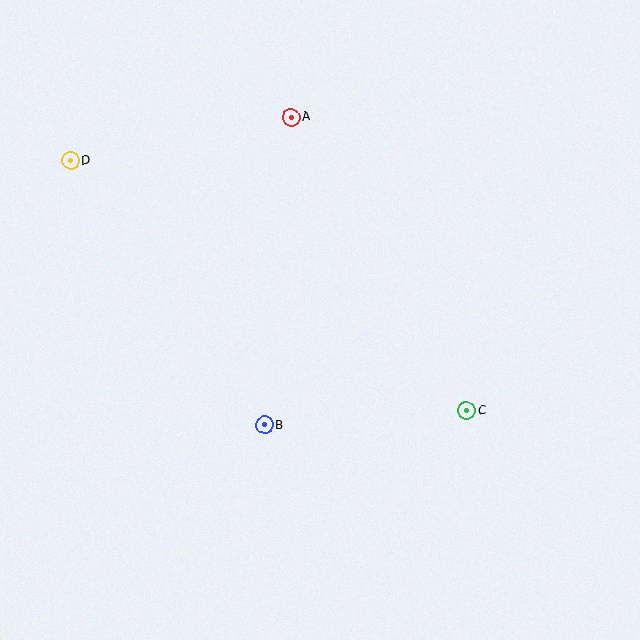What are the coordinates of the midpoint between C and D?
The midpoint between C and D is at (269, 286).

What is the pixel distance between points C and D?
The distance between C and D is 469 pixels.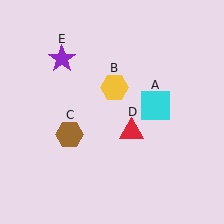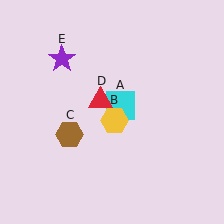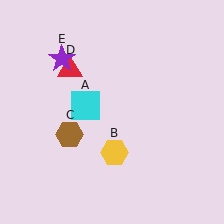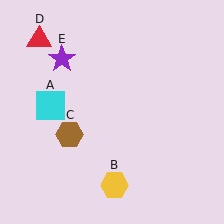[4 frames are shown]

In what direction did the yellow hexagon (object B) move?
The yellow hexagon (object B) moved down.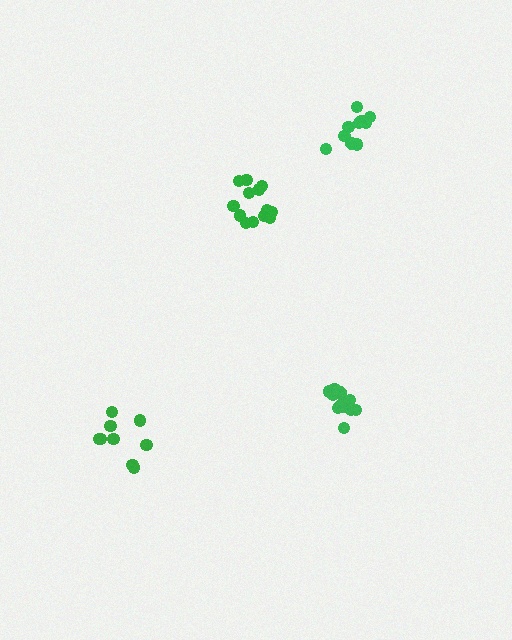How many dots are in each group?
Group 1: 13 dots, Group 2: 13 dots, Group 3: 11 dots, Group 4: 9 dots (46 total).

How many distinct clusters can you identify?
There are 4 distinct clusters.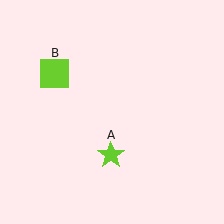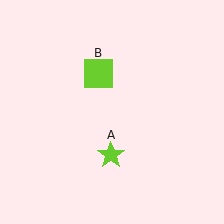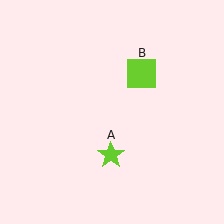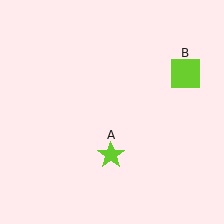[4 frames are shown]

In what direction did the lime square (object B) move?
The lime square (object B) moved right.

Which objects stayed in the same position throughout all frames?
Lime star (object A) remained stationary.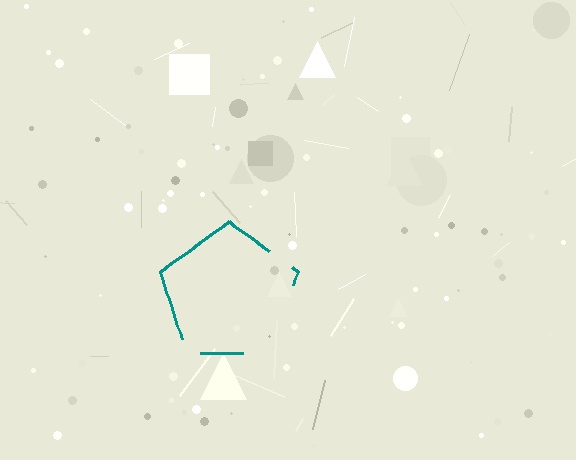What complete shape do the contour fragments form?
The contour fragments form a pentagon.